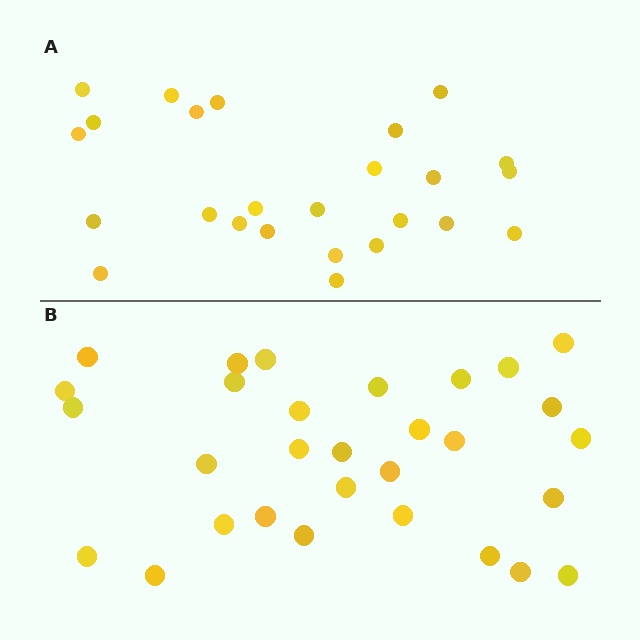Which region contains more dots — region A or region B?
Region B (the bottom region) has more dots.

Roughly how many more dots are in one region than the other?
Region B has about 5 more dots than region A.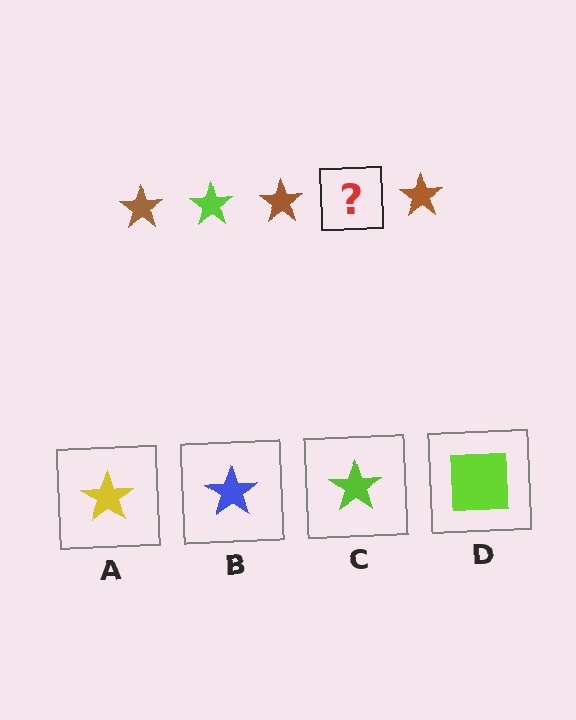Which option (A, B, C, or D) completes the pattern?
C.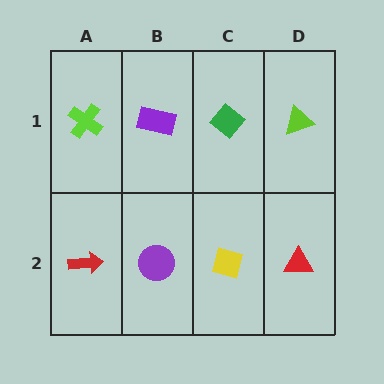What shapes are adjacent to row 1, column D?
A red triangle (row 2, column D), a green diamond (row 1, column C).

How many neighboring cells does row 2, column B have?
3.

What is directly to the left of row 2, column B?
A red arrow.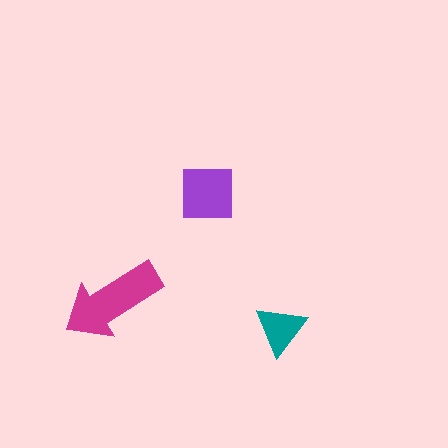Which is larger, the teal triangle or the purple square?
The purple square.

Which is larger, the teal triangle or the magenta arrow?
The magenta arrow.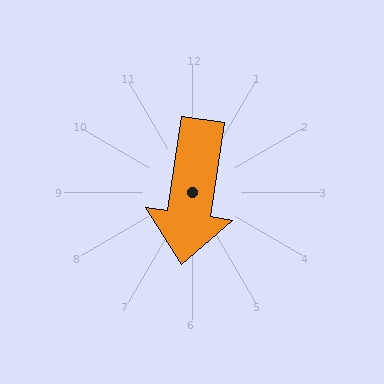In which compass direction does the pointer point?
South.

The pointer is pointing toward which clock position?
Roughly 6 o'clock.